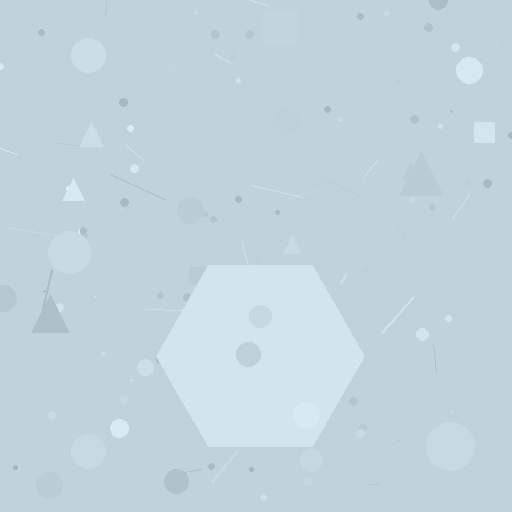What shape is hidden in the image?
A hexagon is hidden in the image.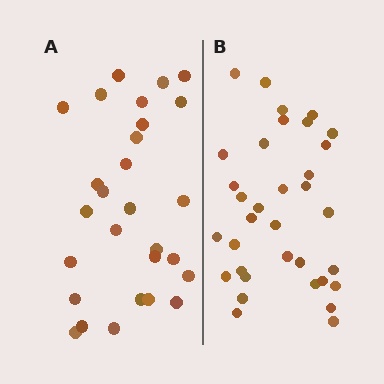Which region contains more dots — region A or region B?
Region B (the right region) has more dots.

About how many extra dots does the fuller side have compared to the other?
Region B has about 6 more dots than region A.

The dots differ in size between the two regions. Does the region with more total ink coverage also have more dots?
No. Region A has more total ink coverage because its dots are larger, but region B actually contains more individual dots. Total area can be misleading — the number of items is what matters here.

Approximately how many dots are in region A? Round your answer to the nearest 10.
About 30 dots. (The exact count is 28, which rounds to 30.)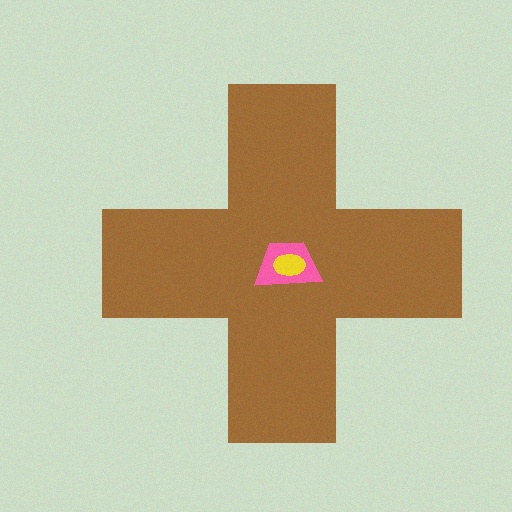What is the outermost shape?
The brown cross.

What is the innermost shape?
The yellow ellipse.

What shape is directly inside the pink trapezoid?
The yellow ellipse.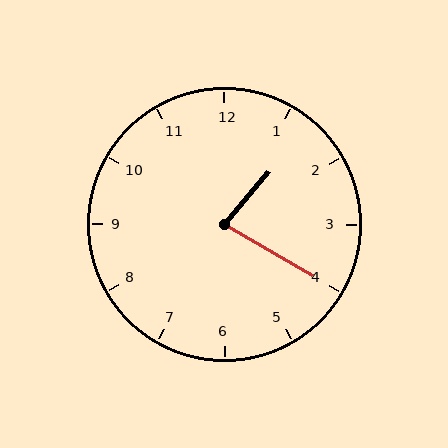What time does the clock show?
1:20.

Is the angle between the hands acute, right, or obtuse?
It is acute.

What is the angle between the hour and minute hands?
Approximately 80 degrees.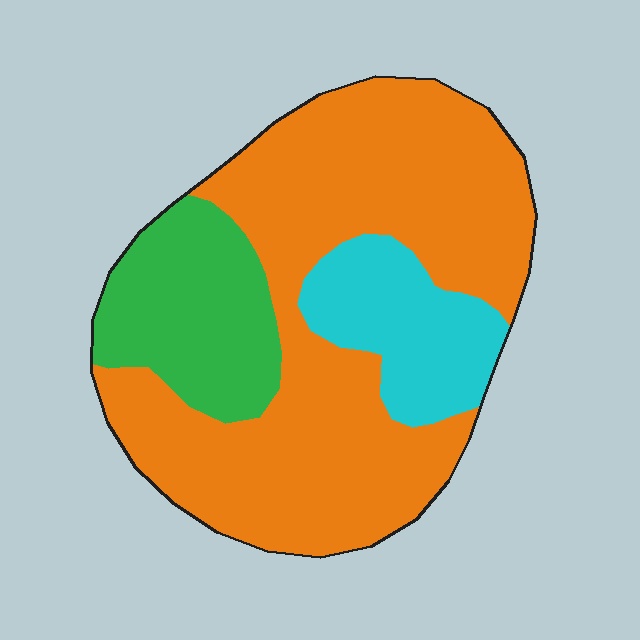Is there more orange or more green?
Orange.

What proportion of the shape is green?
Green covers roughly 20% of the shape.